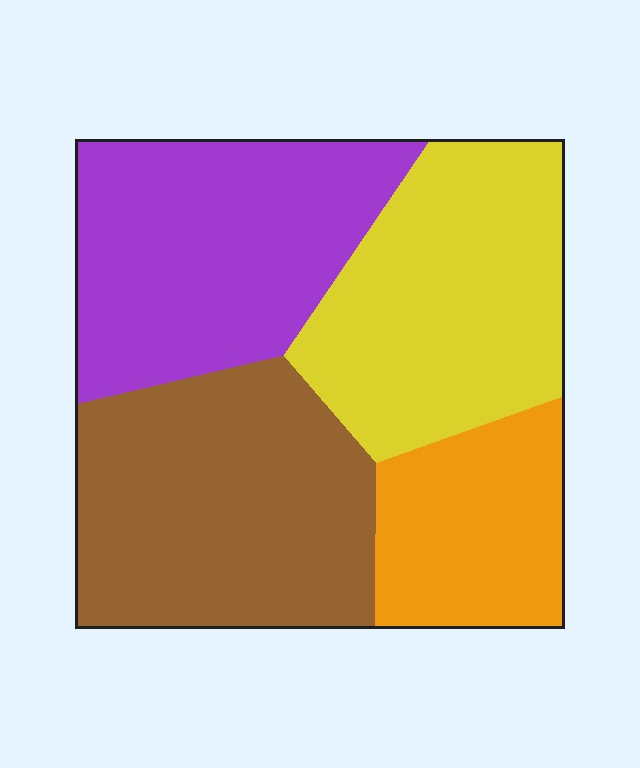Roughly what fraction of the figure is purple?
Purple takes up about one quarter (1/4) of the figure.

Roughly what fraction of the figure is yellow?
Yellow covers 27% of the figure.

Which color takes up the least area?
Orange, at roughly 15%.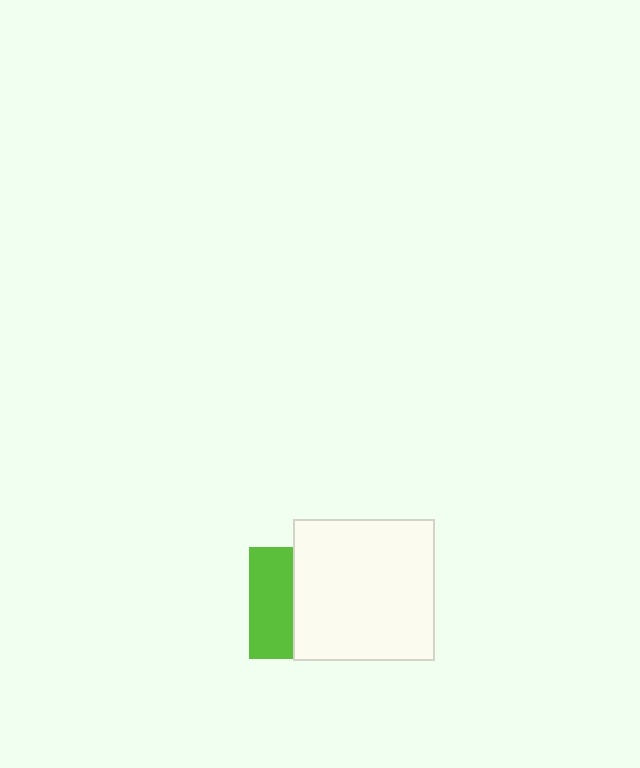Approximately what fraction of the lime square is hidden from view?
Roughly 61% of the lime square is hidden behind the white square.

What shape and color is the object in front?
The object in front is a white square.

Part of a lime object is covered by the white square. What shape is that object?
It is a square.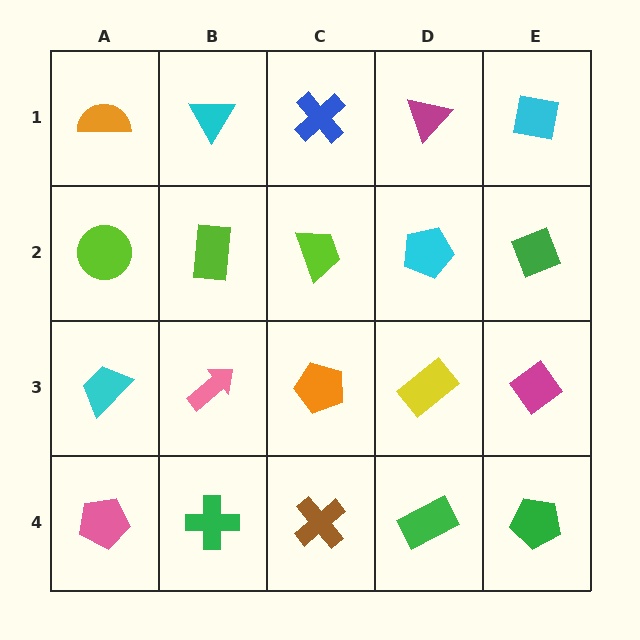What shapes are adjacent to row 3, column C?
A lime trapezoid (row 2, column C), a brown cross (row 4, column C), a pink arrow (row 3, column B), a yellow rectangle (row 3, column D).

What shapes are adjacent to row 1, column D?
A cyan pentagon (row 2, column D), a blue cross (row 1, column C), a cyan square (row 1, column E).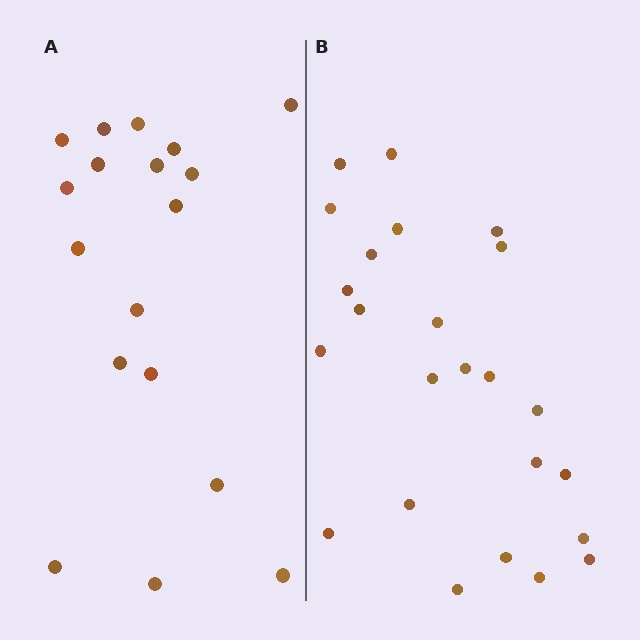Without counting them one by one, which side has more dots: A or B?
Region B (the right region) has more dots.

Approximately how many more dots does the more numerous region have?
Region B has about 6 more dots than region A.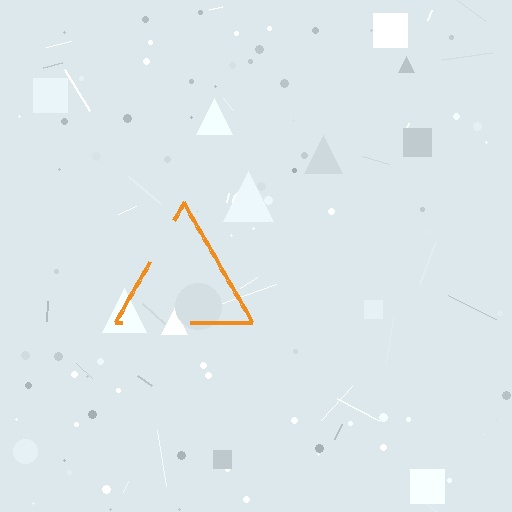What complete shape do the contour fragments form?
The contour fragments form a triangle.